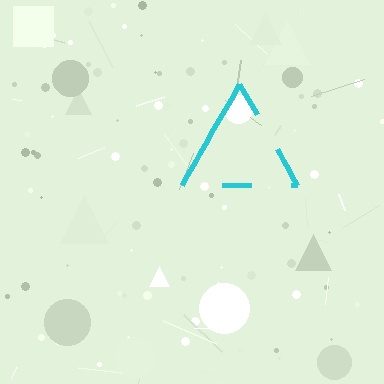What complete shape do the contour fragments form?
The contour fragments form a triangle.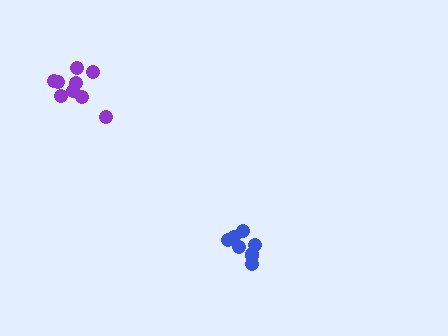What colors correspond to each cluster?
The clusters are colored: blue, purple.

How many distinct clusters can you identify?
There are 2 distinct clusters.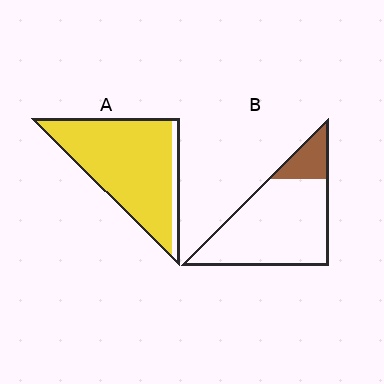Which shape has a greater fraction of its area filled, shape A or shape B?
Shape A.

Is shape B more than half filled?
No.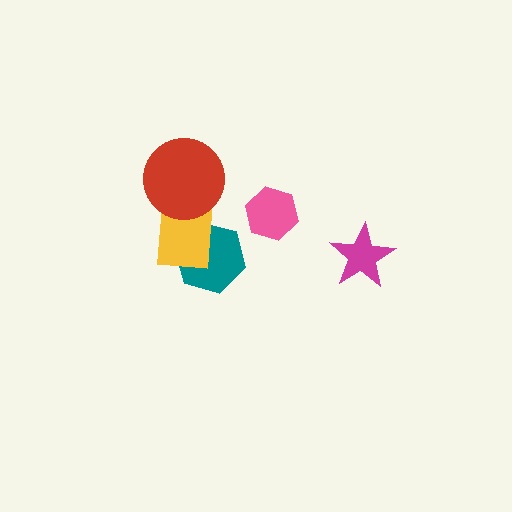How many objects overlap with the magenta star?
0 objects overlap with the magenta star.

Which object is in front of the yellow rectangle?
The red circle is in front of the yellow rectangle.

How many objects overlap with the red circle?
1 object overlaps with the red circle.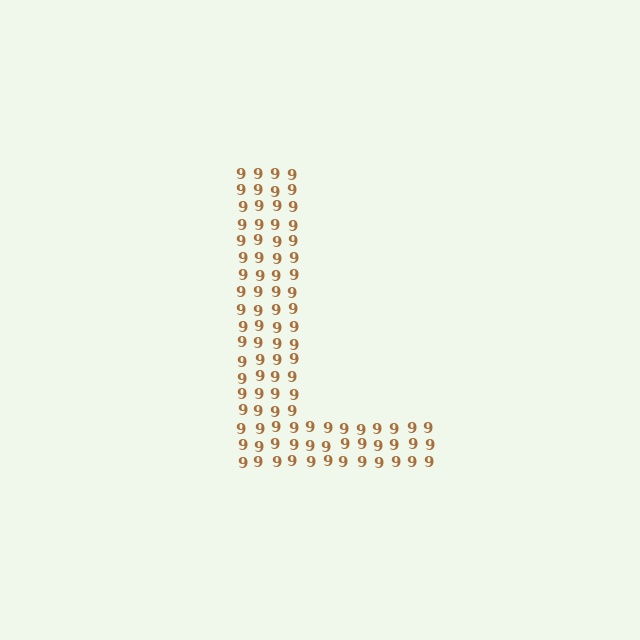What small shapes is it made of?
It is made of small digit 9's.